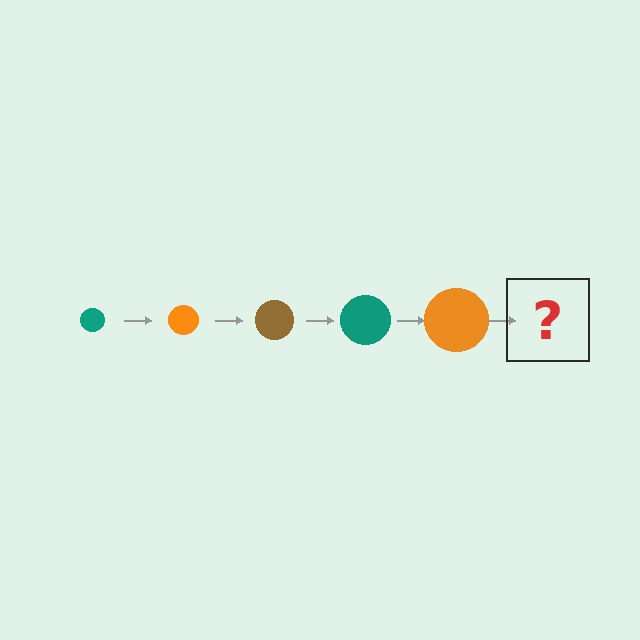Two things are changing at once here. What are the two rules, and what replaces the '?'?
The two rules are that the circle grows larger each step and the color cycles through teal, orange, and brown. The '?' should be a brown circle, larger than the previous one.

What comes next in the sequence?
The next element should be a brown circle, larger than the previous one.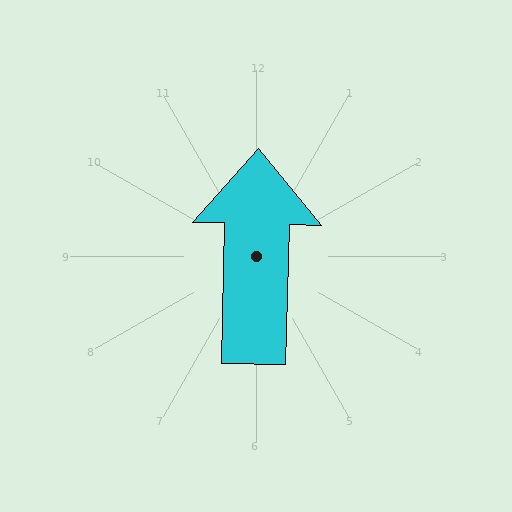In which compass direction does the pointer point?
North.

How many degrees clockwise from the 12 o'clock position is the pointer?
Approximately 1 degrees.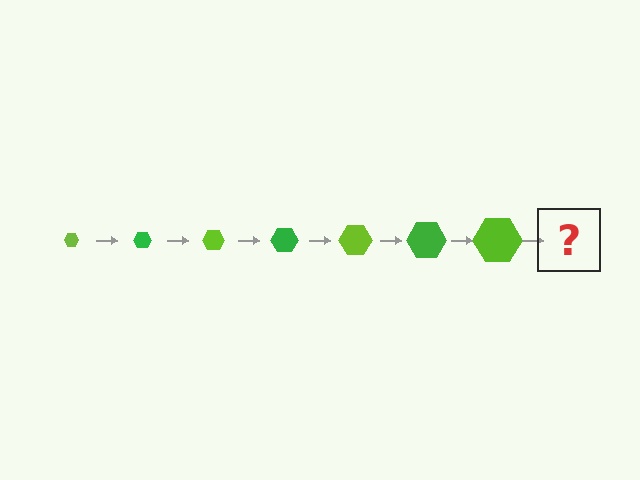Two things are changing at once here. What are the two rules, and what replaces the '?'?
The two rules are that the hexagon grows larger each step and the color cycles through lime and green. The '?' should be a green hexagon, larger than the previous one.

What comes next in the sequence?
The next element should be a green hexagon, larger than the previous one.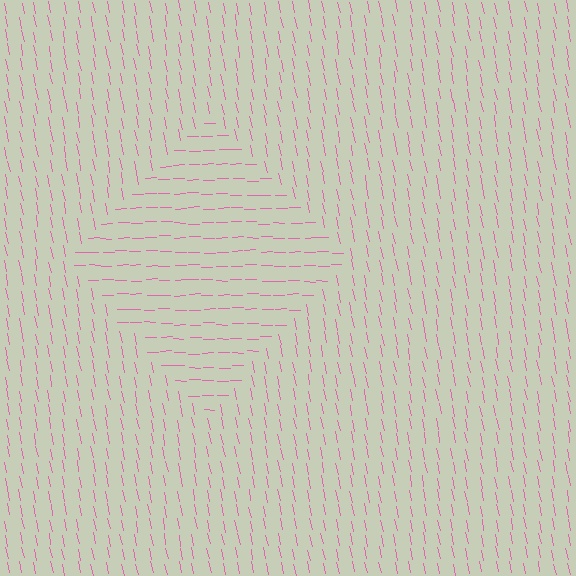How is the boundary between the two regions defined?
The boundary is defined purely by a change in line orientation (approximately 79 degrees difference). All lines are the same color and thickness.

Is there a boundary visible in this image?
Yes, there is a texture boundary formed by a change in line orientation.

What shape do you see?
I see a diamond.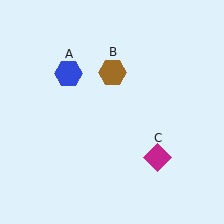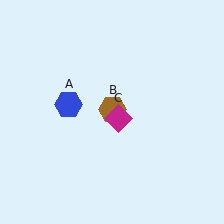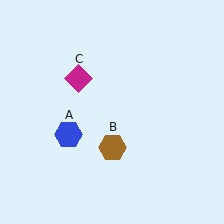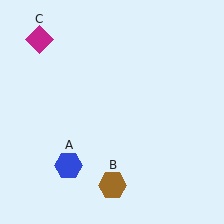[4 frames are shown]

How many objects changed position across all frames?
3 objects changed position: blue hexagon (object A), brown hexagon (object B), magenta diamond (object C).